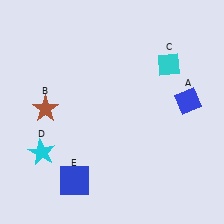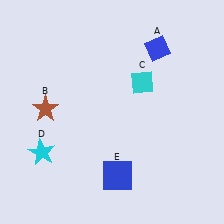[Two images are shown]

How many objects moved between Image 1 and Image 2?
3 objects moved between the two images.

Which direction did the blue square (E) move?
The blue square (E) moved right.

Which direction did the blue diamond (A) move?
The blue diamond (A) moved up.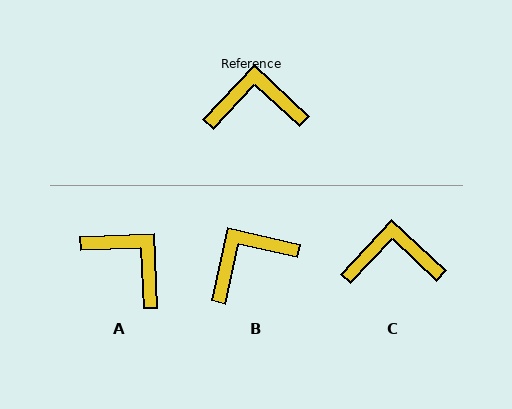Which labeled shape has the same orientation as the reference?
C.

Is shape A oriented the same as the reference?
No, it is off by about 44 degrees.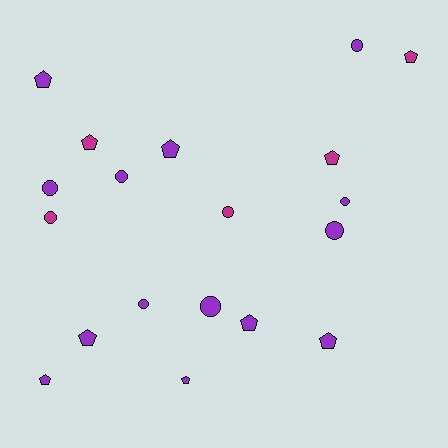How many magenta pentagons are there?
There are 3 magenta pentagons.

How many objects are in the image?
There are 19 objects.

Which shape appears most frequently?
Pentagon, with 10 objects.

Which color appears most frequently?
Purple, with 14 objects.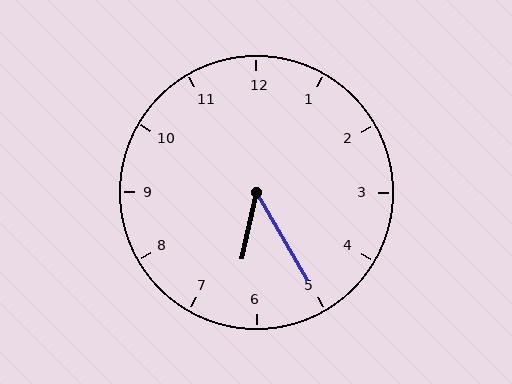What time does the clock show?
6:25.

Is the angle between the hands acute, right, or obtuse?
It is acute.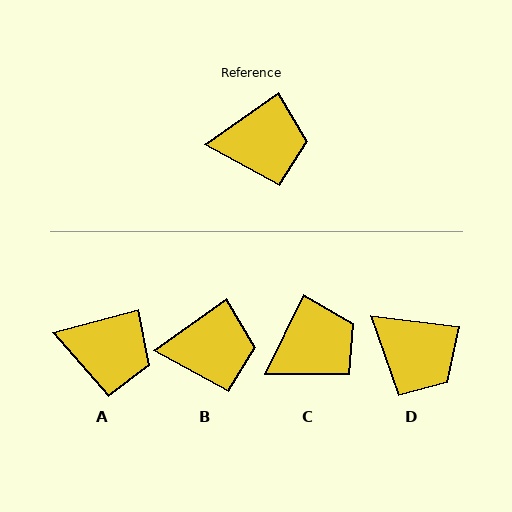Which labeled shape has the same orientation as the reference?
B.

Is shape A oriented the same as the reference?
No, it is off by about 20 degrees.